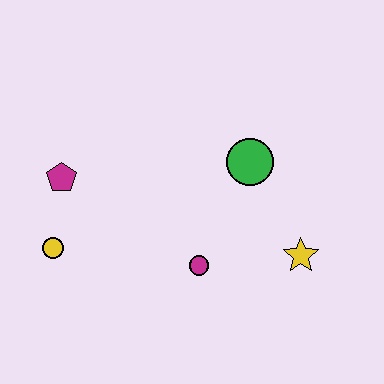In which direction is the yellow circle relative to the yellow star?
The yellow circle is to the left of the yellow star.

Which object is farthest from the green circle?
The yellow circle is farthest from the green circle.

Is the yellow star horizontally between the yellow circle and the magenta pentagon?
No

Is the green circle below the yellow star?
No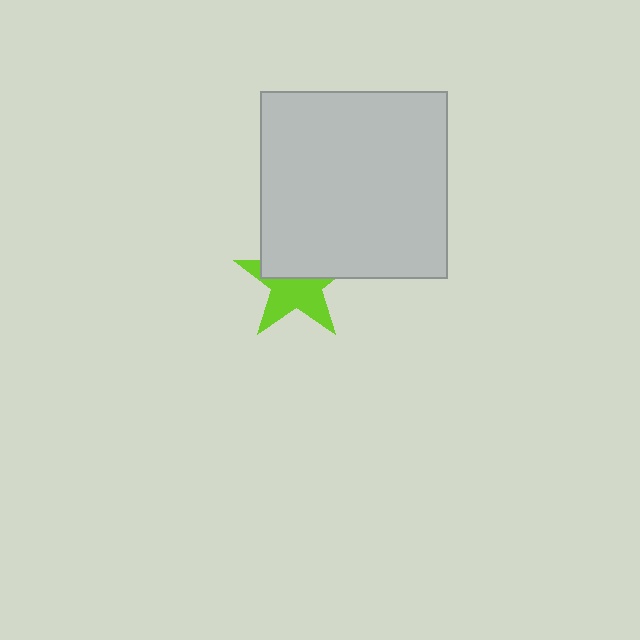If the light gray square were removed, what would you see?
You would see the complete lime star.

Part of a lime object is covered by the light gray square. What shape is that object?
It is a star.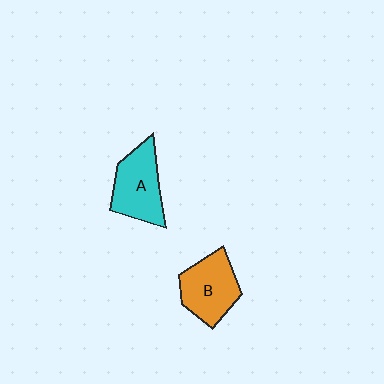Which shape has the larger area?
Shape A (cyan).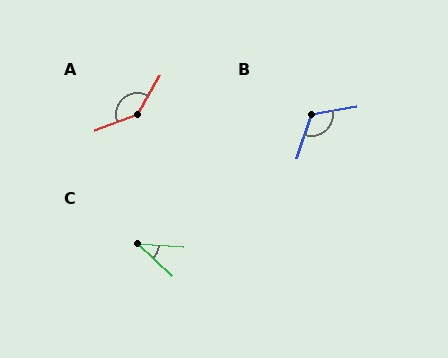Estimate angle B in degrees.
Approximately 119 degrees.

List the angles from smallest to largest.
C (39°), B (119°), A (141°).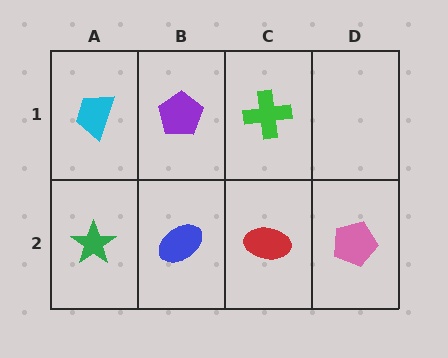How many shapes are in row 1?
3 shapes.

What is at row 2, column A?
A green star.